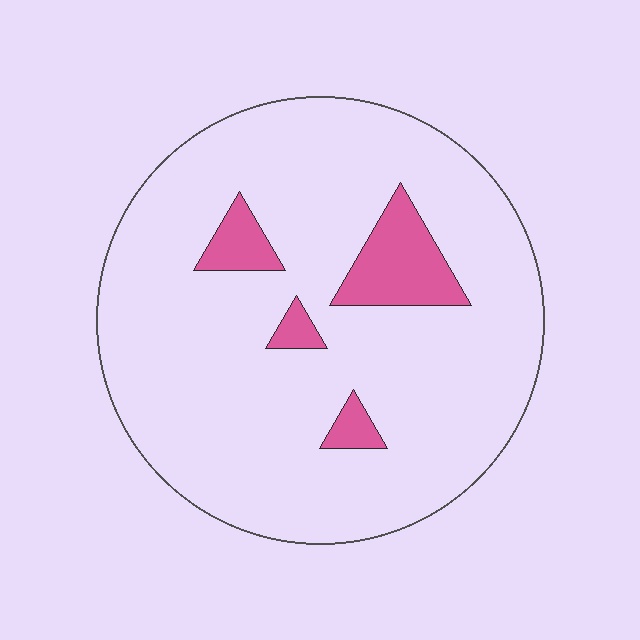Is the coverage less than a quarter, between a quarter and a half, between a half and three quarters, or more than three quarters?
Less than a quarter.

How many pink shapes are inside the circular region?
4.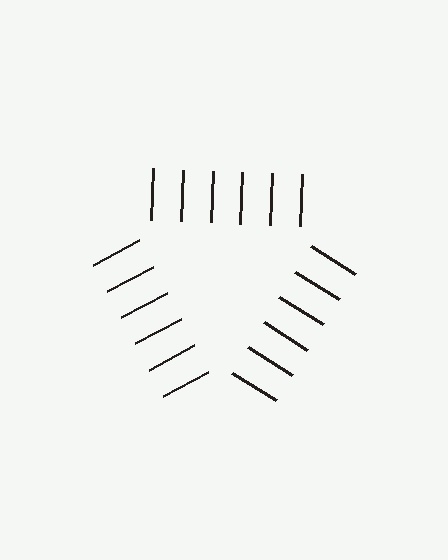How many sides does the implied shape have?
3 sides — the line-ends trace a triangle.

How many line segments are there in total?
18 — 6 along each of the 3 edges.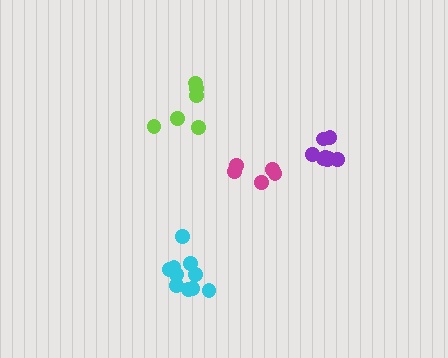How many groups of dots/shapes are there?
There are 4 groups.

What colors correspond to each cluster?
The clusters are colored: purple, cyan, magenta, lime.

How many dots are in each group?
Group 1: 8 dots, Group 2: 11 dots, Group 3: 5 dots, Group 4: 6 dots (30 total).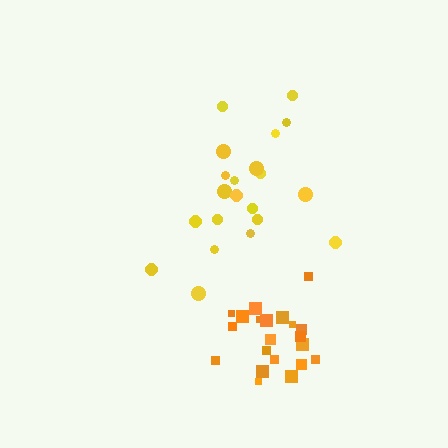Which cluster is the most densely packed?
Orange.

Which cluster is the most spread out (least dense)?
Yellow.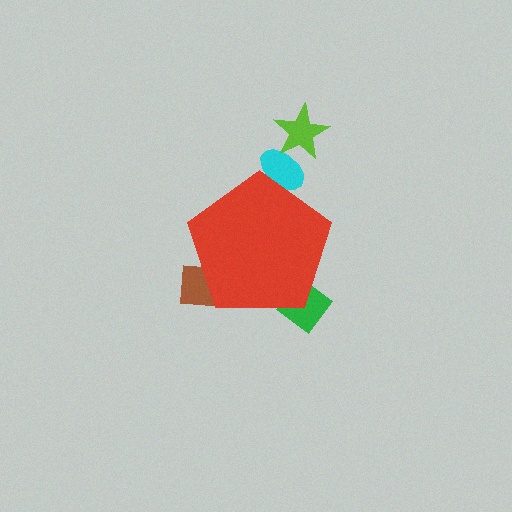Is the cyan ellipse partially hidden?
Yes, the cyan ellipse is partially hidden behind the red pentagon.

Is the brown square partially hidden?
Yes, the brown square is partially hidden behind the red pentagon.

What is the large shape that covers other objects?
A red pentagon.